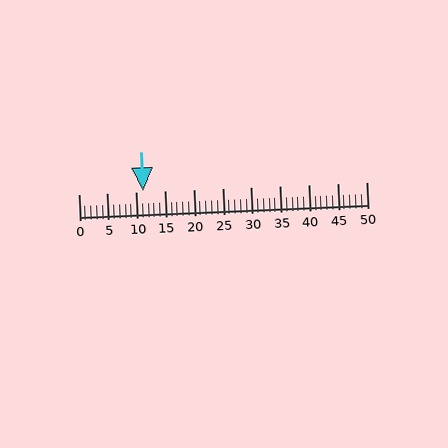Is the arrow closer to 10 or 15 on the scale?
The arrow is closer to 10.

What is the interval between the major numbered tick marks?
The major tick marks are spaced 5 units apart.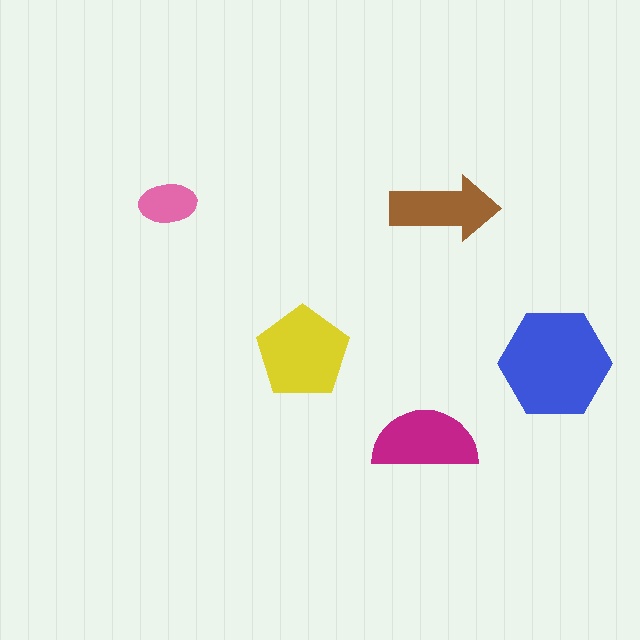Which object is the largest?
The blue hexagon.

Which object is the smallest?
The pink ellipse.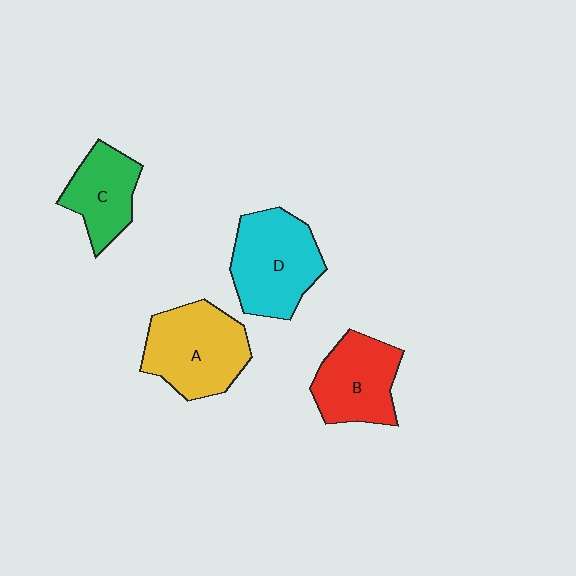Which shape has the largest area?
Shape A (yellow).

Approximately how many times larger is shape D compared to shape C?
Approximately 1.5 times.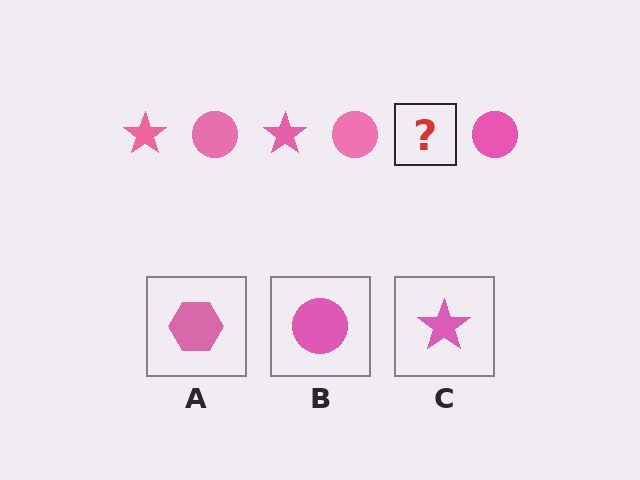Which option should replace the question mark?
Option C.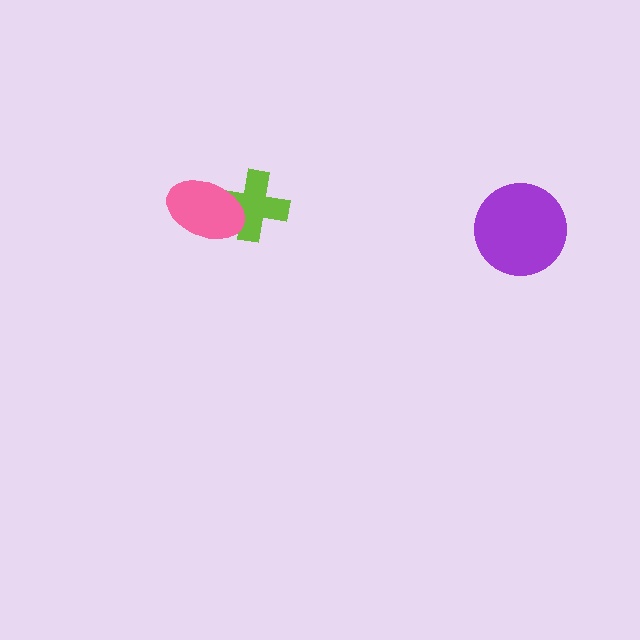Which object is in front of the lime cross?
The pink ellipse is in front of the lime cross.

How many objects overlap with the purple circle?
0 objects overlap with the purple circle.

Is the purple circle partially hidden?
No, no other shape covers it.